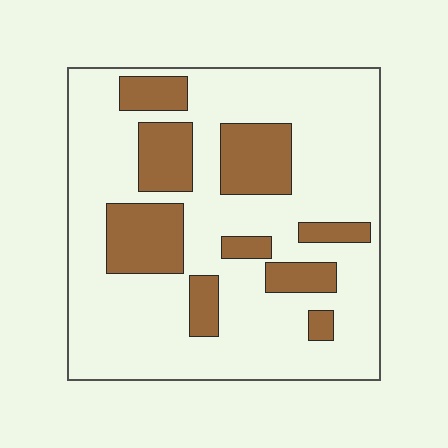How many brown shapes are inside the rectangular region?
9.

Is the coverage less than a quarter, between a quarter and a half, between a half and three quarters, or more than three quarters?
Less than a quarter.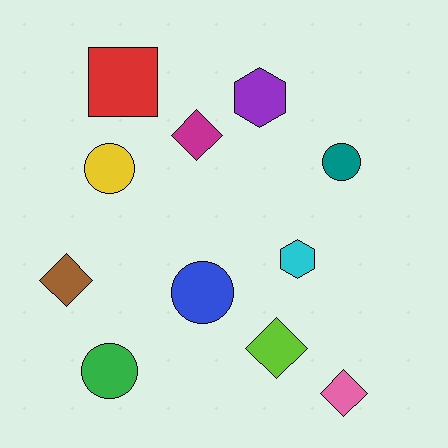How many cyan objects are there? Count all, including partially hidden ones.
There is 1 cyan object.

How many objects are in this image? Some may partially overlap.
There are 11 objects.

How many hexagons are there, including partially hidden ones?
There are 2 hexagons.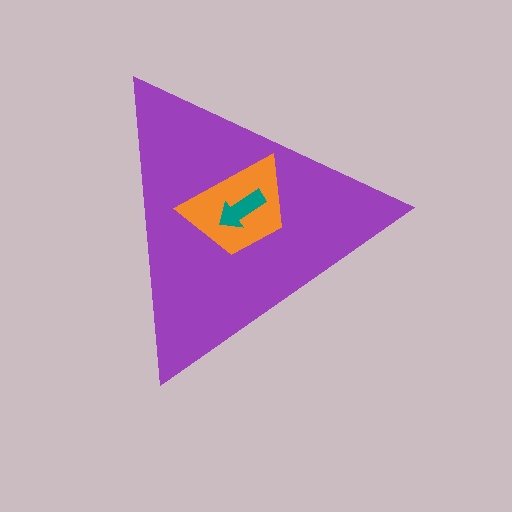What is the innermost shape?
The teal arrow.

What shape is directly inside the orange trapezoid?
The teal arrow.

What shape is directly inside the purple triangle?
The orange trapezoid.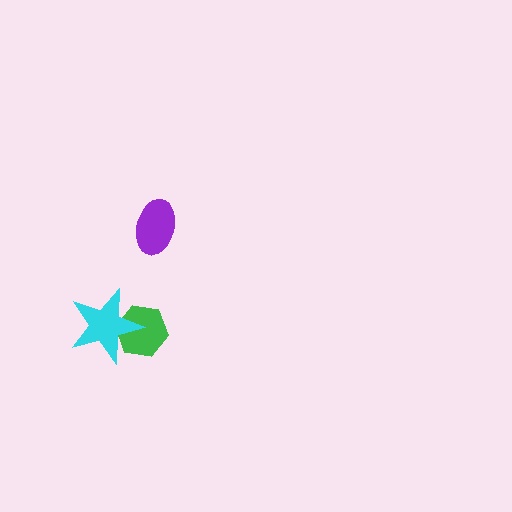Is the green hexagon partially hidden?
Yes, it is partially covered by another shape.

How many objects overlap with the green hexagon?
1 object overlaps with the green hexagon.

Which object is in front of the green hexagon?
The cyan star is in front of the green hexagon.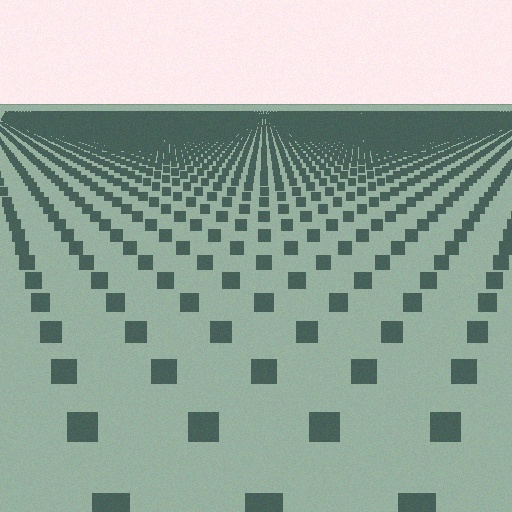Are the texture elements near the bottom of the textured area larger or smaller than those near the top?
Larger. Near the bottom, elements are closer to the viewer and appear at a bigger on-screen size.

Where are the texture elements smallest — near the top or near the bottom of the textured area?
Near the top.